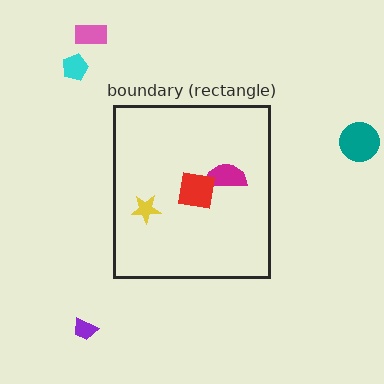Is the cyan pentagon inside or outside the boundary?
Outside.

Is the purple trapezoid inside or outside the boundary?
Outside.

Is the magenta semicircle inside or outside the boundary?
Inside.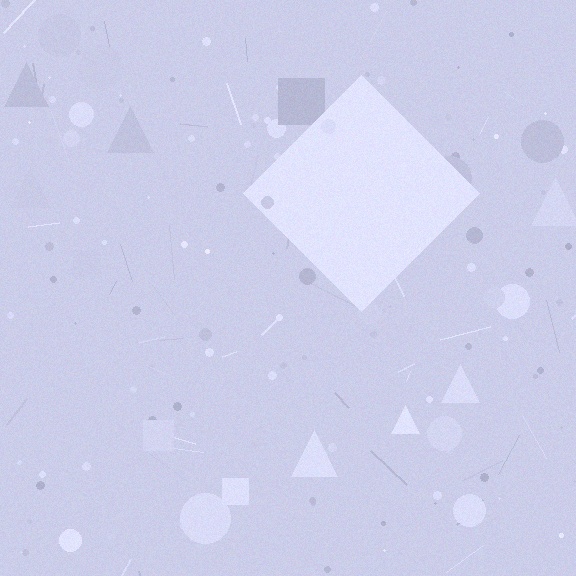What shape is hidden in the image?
A diamond is hidden in the image.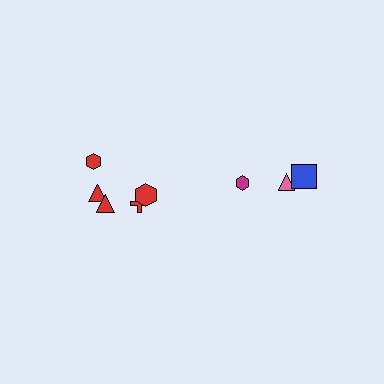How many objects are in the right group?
There are 3 objects.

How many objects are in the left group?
There are 5 objects.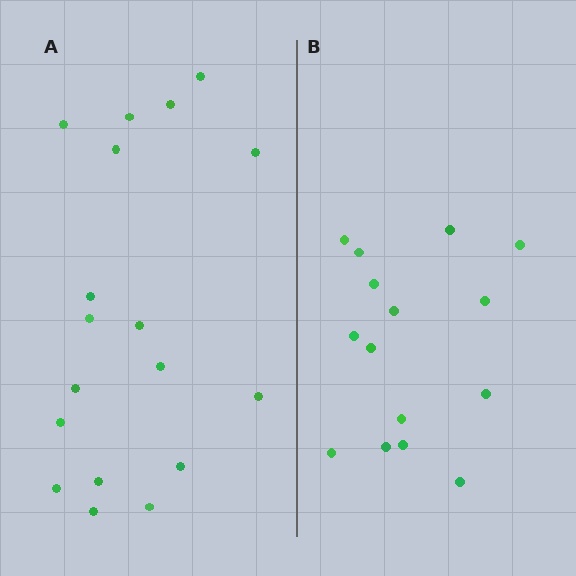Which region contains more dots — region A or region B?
Region A (the left region) has more dots.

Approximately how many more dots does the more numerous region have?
Region A has just a few more — roughly 2 or 3 more dots than region B.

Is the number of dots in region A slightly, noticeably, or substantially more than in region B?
Region A has only slightly more — the two regions are fairly close. The ratio is roughly 1.2 to 1.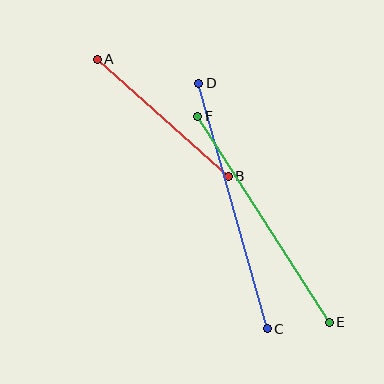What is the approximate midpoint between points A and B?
The midpoint is at approximately (163, 118) pixels.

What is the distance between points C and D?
The distance is approximately 255 pixels.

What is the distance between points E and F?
The distance is approximately 245 pixels.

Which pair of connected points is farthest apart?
Points C and D are farthest apart.